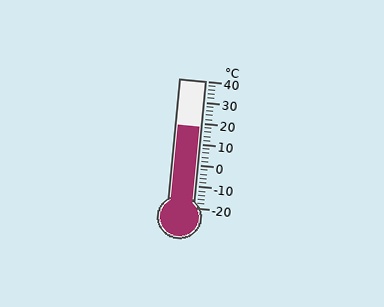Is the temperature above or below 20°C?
The temperature is below 20°C.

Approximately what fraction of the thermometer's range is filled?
The thermometer is filled to approximately 65% of its range.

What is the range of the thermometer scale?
The thermometer scale ranges from -20°C to 40°C.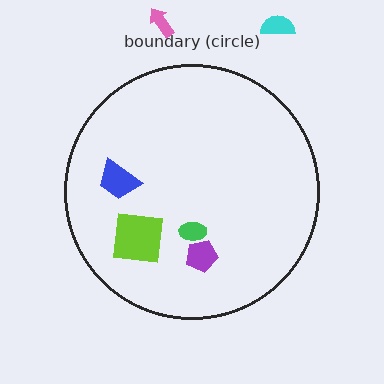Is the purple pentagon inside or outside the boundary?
Inside.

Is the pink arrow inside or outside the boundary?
Outside.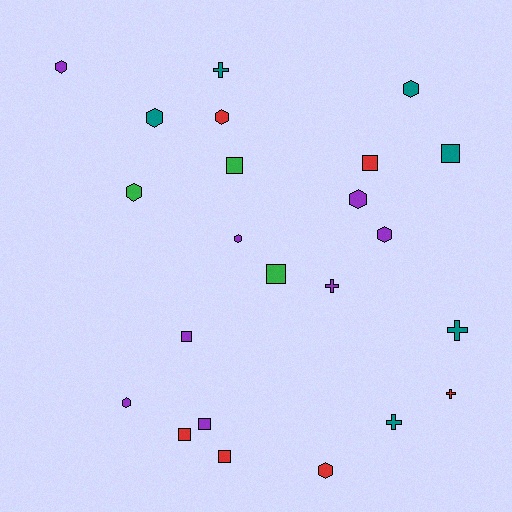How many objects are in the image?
There are 23 objects.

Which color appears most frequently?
Purple, with 8 objects.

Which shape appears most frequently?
Hexagon, with 10 objects.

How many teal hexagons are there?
There are 2 teal hexagons.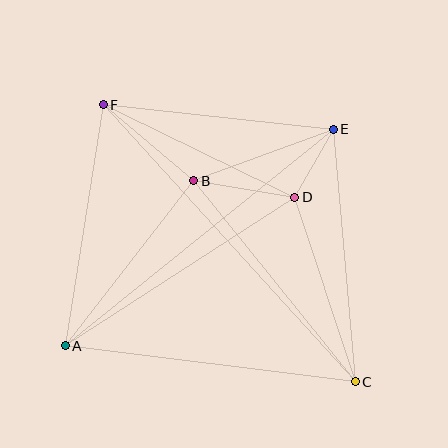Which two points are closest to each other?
Points D and E are closest to each other.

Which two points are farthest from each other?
Points C and F are farthest from each other.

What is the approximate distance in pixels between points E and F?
The distance between E and F is approximately 231 pixels.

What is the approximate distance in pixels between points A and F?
The distance between A and F is approximately 244 pixels.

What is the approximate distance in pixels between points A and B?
The distance between A and B is approximately 209 pixels.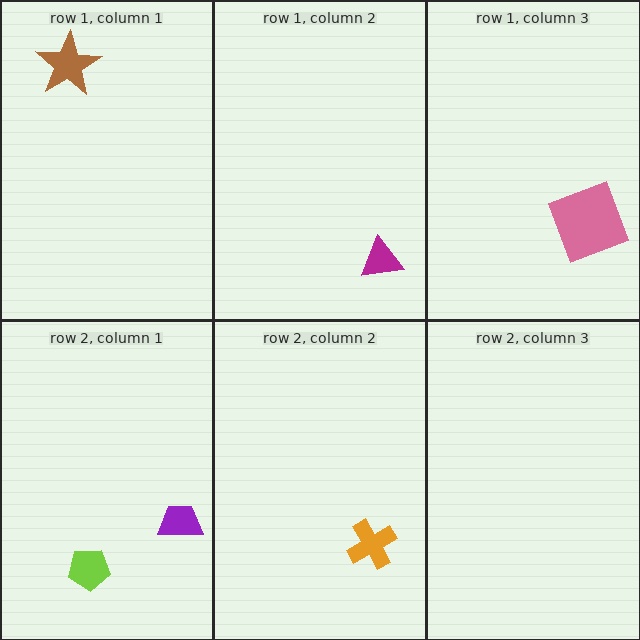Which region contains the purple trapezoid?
The row 2, column 1 region.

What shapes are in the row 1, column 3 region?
The pink square.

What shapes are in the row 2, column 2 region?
The orange cross.